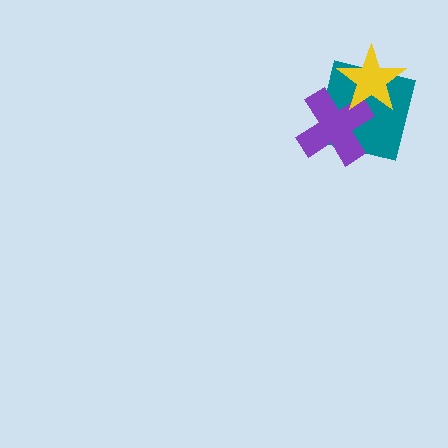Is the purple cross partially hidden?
Yes, it is partially covered by another shape.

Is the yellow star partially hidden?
No, no other shape covers it.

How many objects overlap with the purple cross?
2 objects overlap with the purple cross.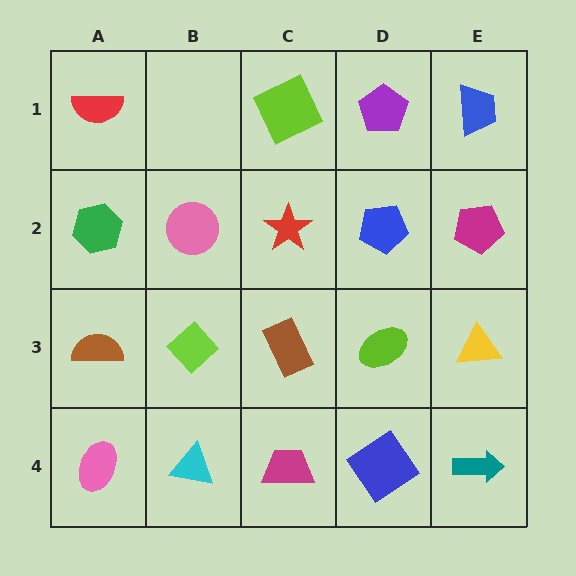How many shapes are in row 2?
5 shapes.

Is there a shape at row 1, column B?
No, that cell is empty.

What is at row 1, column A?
A red semicircle.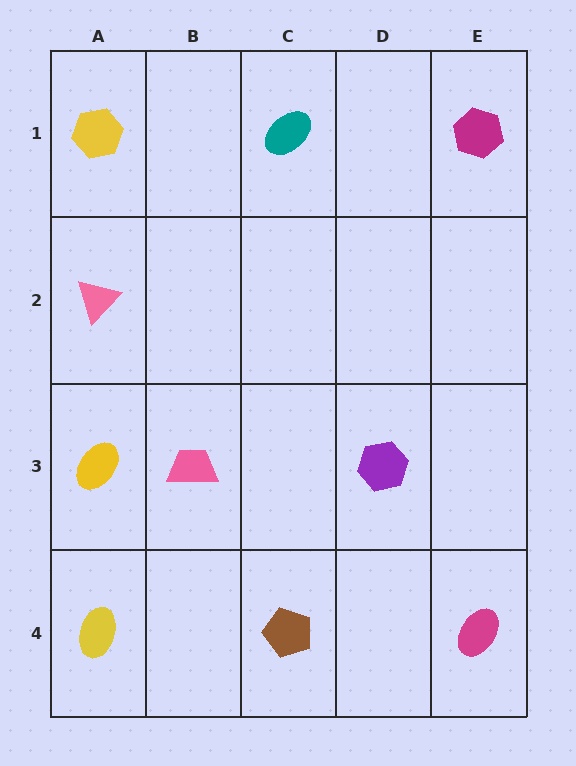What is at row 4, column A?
A yellow ellipse.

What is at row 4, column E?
A magenta ellipse.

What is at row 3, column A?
A yellow ellipse.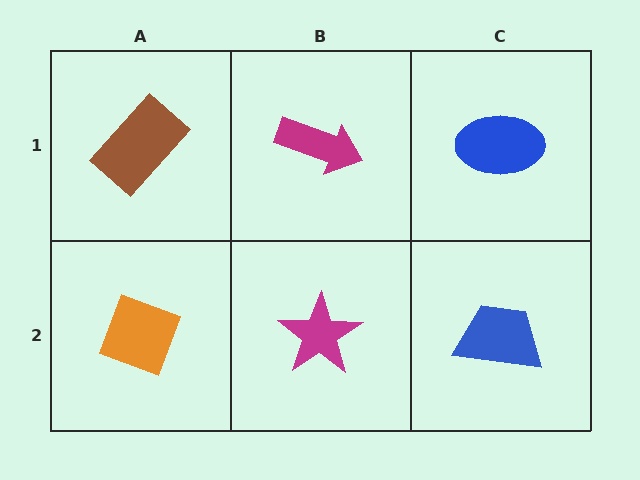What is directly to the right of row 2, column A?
A magenta star.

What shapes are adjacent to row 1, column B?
A magenta star (row 2, column B), a brown rectangle (row 1, column A), a blue ellipse (row 1, column C).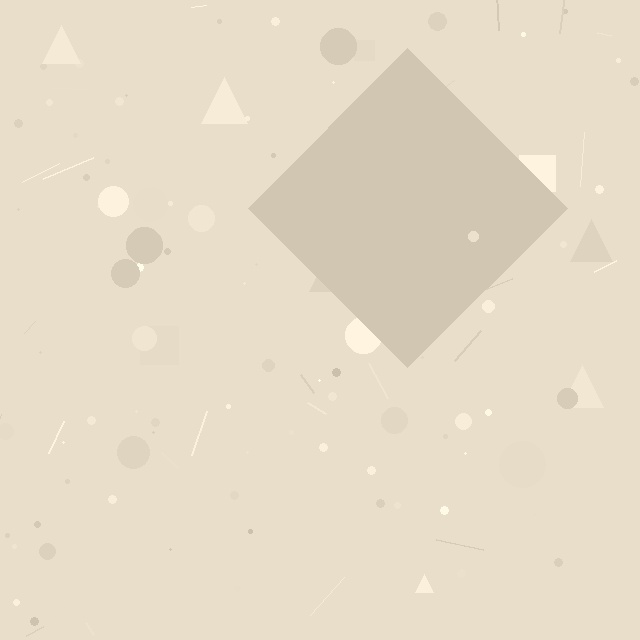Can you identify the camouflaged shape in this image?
The camouflaged shape is a diamond.